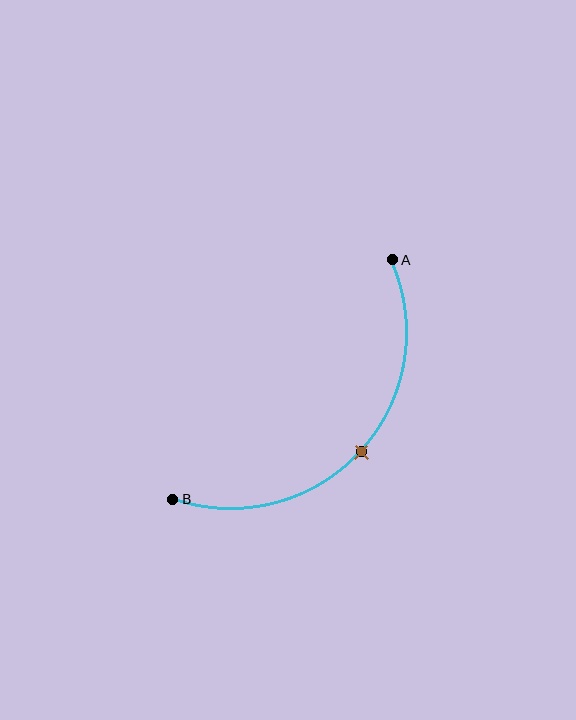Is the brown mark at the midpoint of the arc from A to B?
Yes. The brown mark lies on the arc at equal arc-length from both A and B — it is the arc midpoint.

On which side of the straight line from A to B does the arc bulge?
The arc bulges below and to the right of the straight line connecting A and B.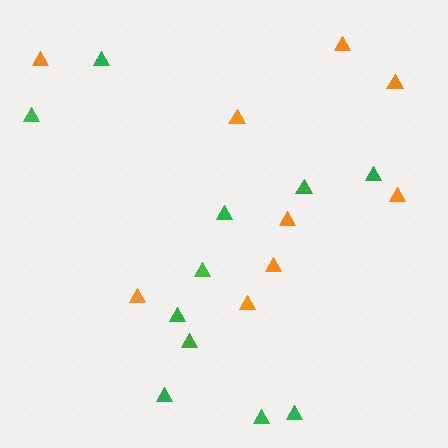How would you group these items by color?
There are 2 groups: one group of orange triangles (9) and one group of green triangles (11).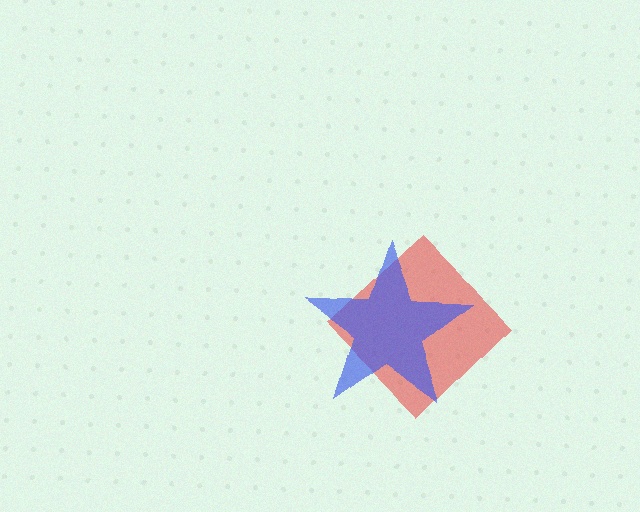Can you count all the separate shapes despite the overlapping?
Yes, there are 2 separate shapes.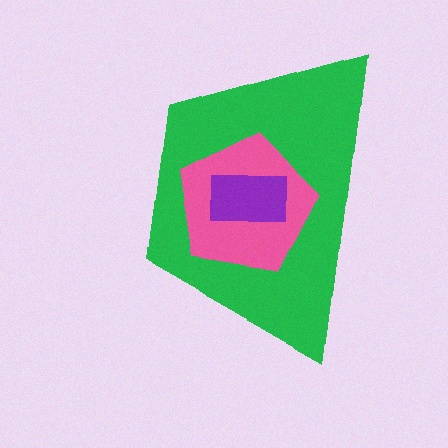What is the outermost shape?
The green trapezoid.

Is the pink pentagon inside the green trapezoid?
Yes.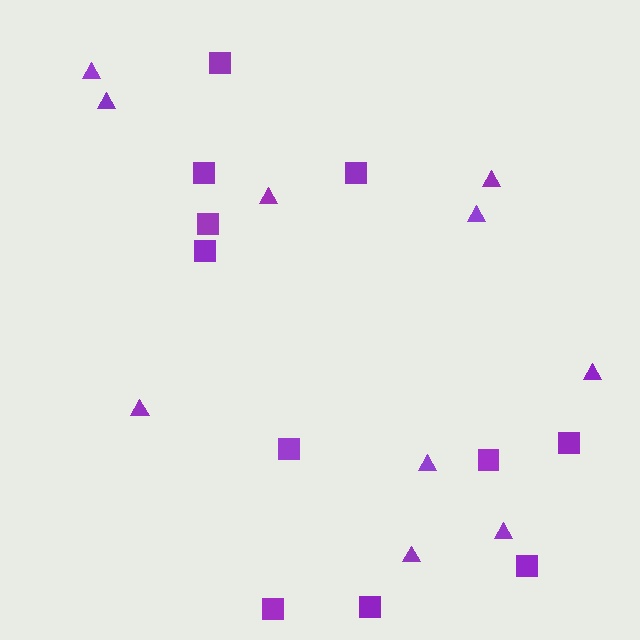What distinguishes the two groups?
There are 2 groups: one group of triangles (10) and one group of squares (11).